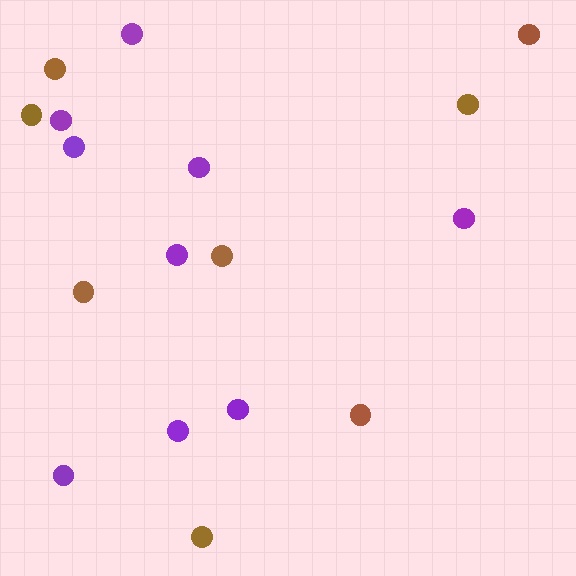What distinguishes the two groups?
There are 2 groups: one group of brown circles (8) and one group of purple circles (9).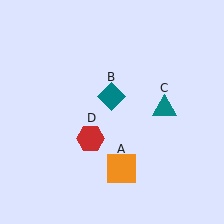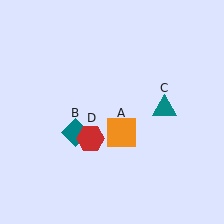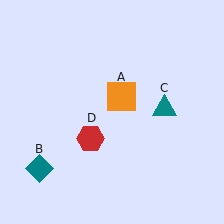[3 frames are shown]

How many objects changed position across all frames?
2 objects changed position: orange square (object A), teal diamond (object B).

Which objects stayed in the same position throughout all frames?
Teal triangle (object C) and red hexagon (object D) remained stationary.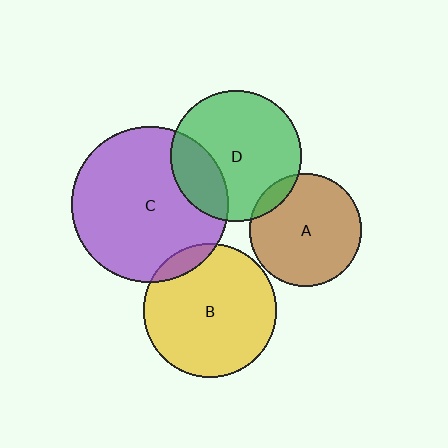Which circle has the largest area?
Circle C (purple).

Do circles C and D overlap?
Yes.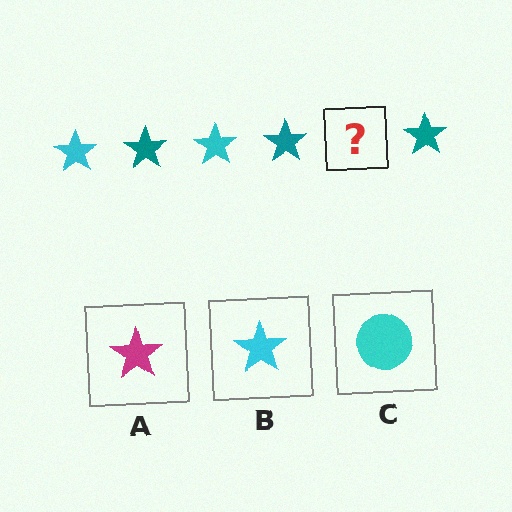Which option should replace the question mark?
Option B.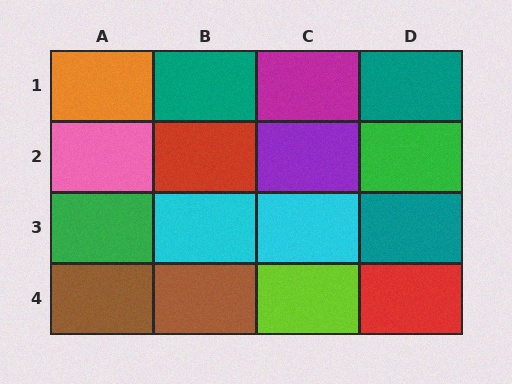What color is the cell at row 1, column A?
Orange.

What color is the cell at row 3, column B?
Cyan.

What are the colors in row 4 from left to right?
Brown, brown, lime, red.